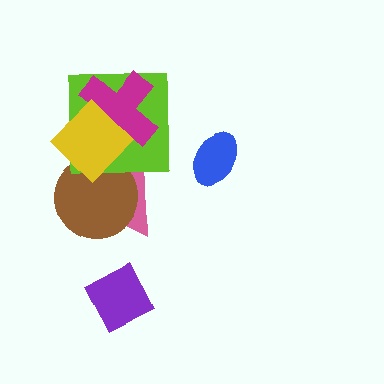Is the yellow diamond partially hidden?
No, no other shape covers it.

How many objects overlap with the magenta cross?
2 objects overlap with the magenta cross.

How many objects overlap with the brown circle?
3 objects overlap with the brown circle.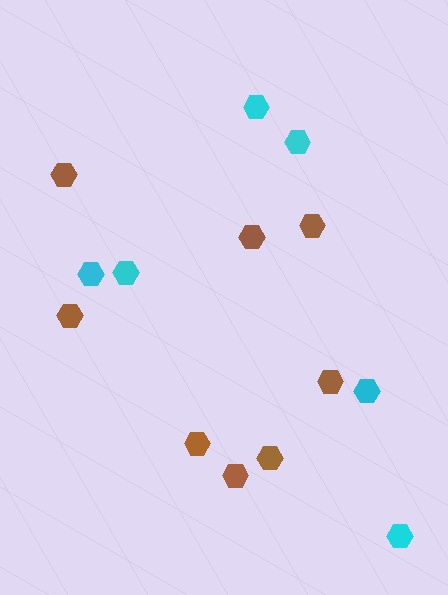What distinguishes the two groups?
There are 2 groups: one group of cyan hexagons (6) and one group of brown hexagons (8).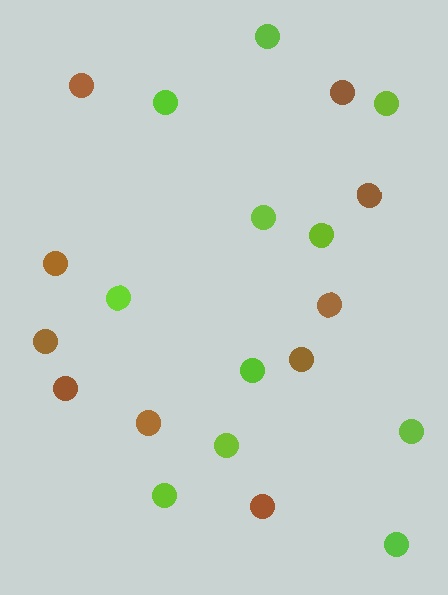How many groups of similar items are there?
There are 2 groups: one group of lime circles (11) and one group of brown circles (10).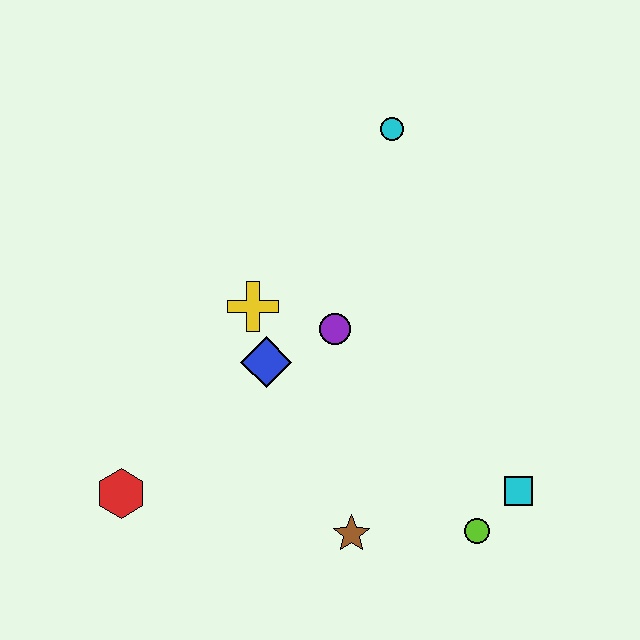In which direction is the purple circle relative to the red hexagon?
The purple circle is to the right of the red hexagon.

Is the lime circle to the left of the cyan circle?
No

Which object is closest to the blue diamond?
The yellow cross is closest to the blue diamond.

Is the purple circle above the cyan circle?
No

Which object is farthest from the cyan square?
The red hexagon is farthest from the cyan square.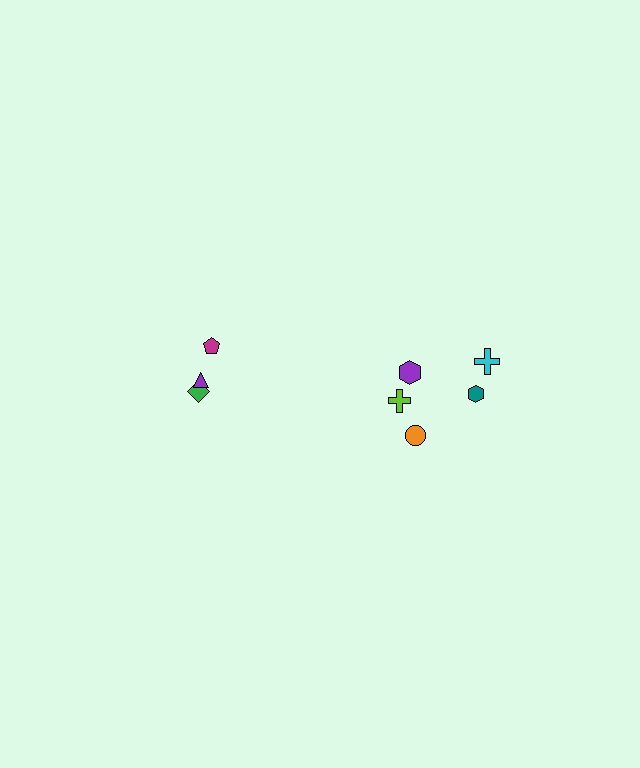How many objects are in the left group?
There are 3 objects.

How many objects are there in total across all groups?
There are 8 objects.